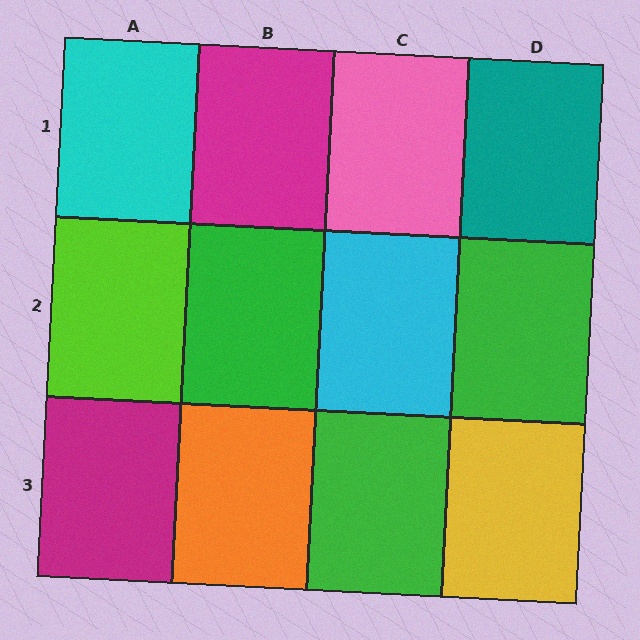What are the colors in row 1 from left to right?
Cyan, magenta, pink, teal.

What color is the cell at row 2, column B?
Green.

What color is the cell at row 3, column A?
Magenta.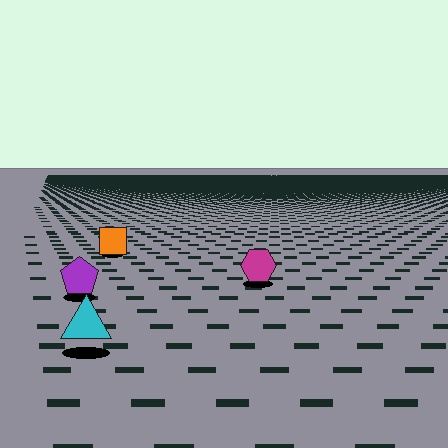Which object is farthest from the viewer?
The orange square is farthest from the viewer. It appears smaller and the ground texture around it is denser.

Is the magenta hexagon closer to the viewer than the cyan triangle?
No. The cyan triangle is closer — you can tell from the texture gradient: the ground texture is coarser near it.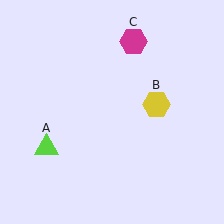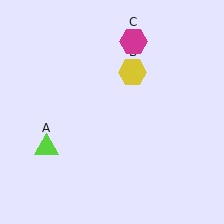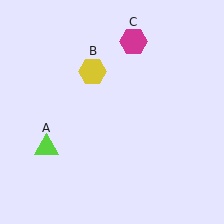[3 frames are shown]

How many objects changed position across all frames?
1 object changed position: yellow hexagon (object B).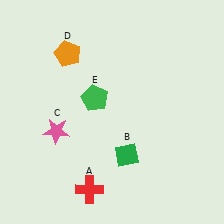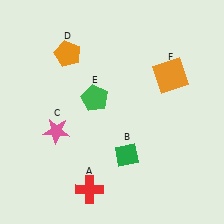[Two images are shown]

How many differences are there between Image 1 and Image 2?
There is 1 difference between the two images.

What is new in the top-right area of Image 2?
An orange square (F) was added in the top-right area of Image 2.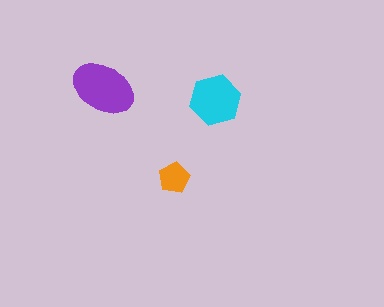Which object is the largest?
The purple ellipse.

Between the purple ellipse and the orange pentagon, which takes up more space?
The purple ellipse.